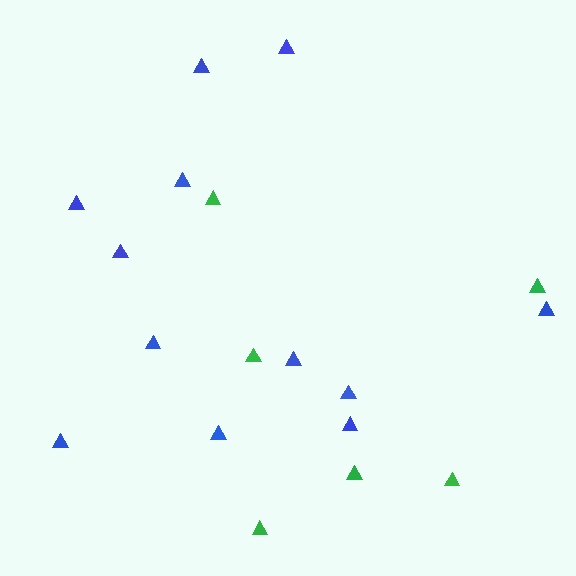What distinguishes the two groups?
There are 2 groups: one group of green triangles (6) and one group of blue triangles (12).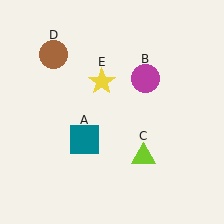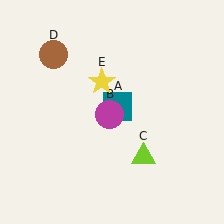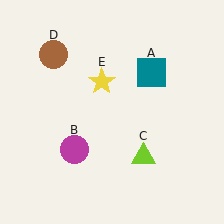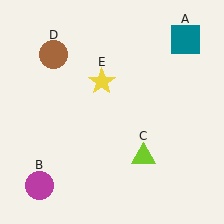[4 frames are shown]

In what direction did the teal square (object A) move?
The teal square (object A) moved up and to the right.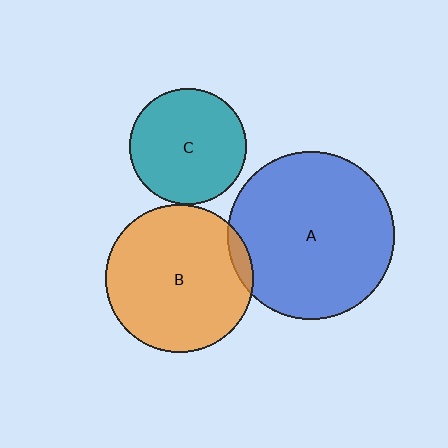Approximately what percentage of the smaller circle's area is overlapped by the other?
Approximately 5%.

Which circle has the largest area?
Circle A (blue).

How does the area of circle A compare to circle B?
Approximately 1.3 times.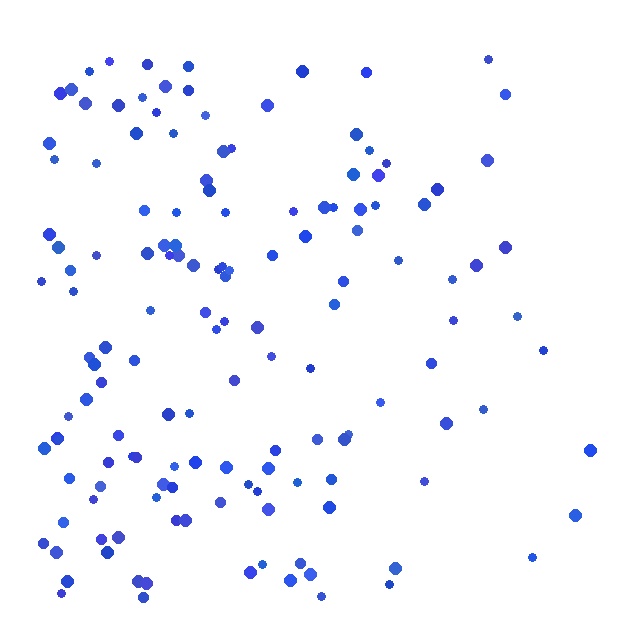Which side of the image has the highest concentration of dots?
The left.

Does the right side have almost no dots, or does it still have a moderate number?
Still a moderate number, just noticeably fewer than the left.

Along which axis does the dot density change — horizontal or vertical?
Horizontal.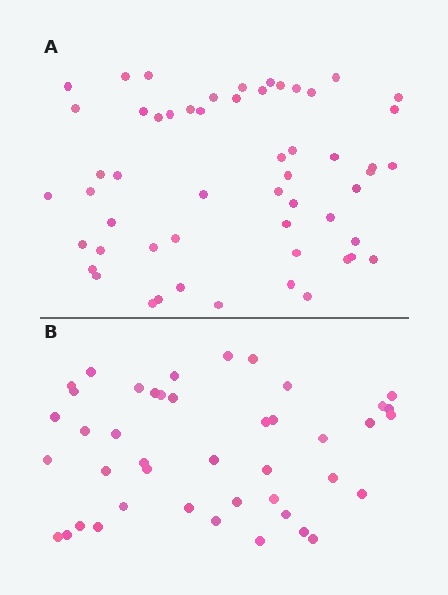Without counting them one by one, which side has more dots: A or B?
Region A (the top region) has more dots.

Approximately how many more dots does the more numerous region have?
Region A has roughly 12 or so more dots than region B.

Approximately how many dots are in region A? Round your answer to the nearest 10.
About 60 dots. (The exact count is 55, which rounds to 60.)